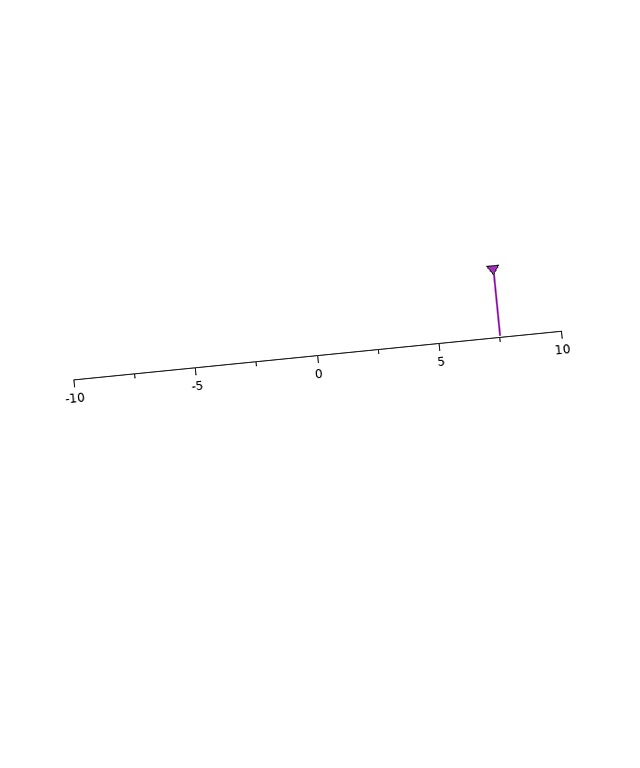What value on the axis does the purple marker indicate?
The marker indicates approximately 7.5.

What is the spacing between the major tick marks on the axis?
The major ticks are spaced 5 apart.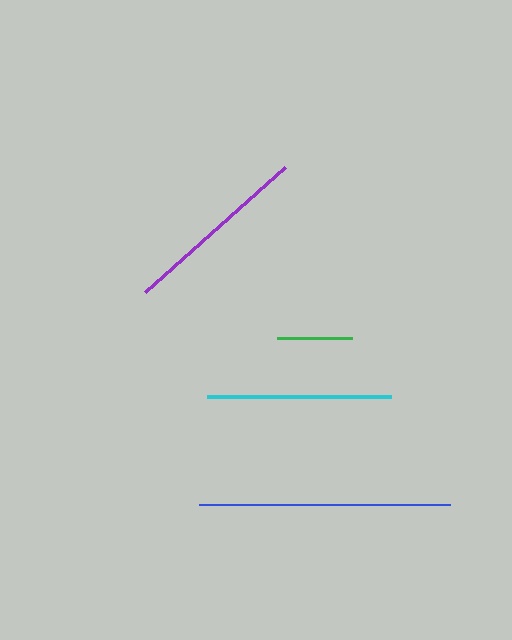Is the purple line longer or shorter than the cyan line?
The purple line is longer than the cyan line.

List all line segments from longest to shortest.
From longest to shortest: blue, purple, cyan, green.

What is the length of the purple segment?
The purple segment is approximately 187 pixels long.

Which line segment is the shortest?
The green line is the shortest at approximately 75 pixels.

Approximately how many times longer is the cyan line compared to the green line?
The cyan line is approximately 2.5 times the length of the green line.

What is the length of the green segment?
The green segment is approximately 75 pixels long.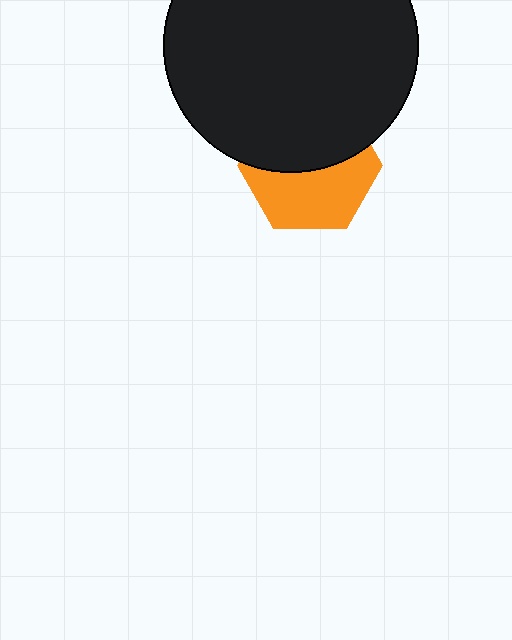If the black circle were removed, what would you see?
You would see the complete orange hexagon.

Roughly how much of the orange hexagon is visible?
About half of it is visible (roughly 50%).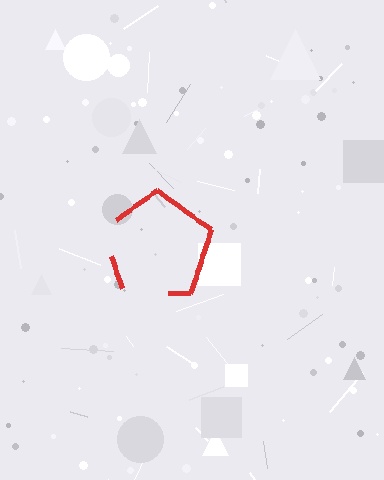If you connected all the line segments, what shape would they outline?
They would outline a pentagon.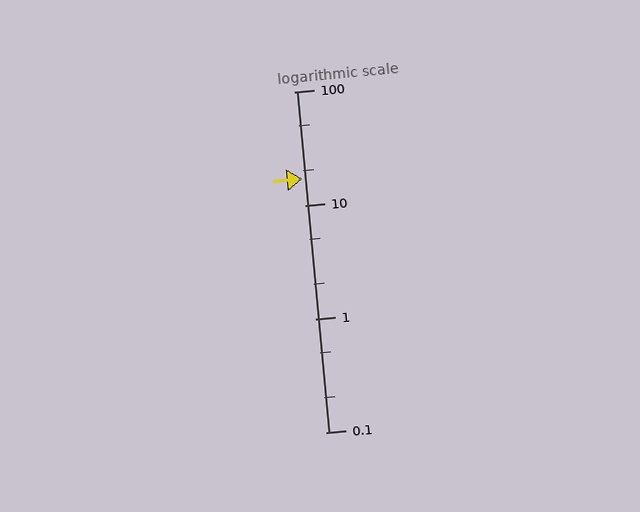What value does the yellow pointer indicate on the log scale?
The pointer indicates approximately 17.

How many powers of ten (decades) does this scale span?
The scale spans 3 decades, from 0.1 to 100.